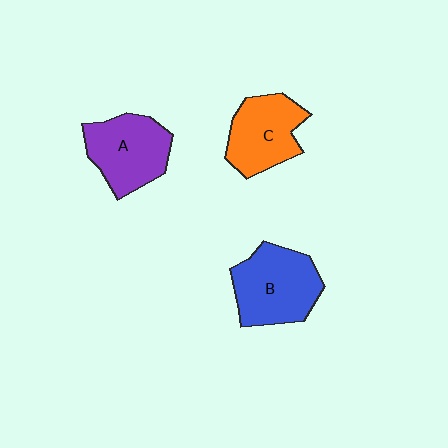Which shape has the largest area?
Shape B (blue).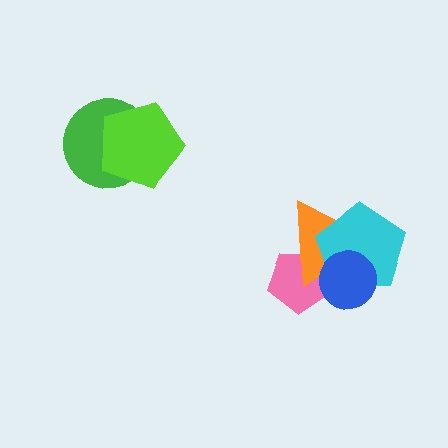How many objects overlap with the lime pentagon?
1 object overlaps with the lime pentagon.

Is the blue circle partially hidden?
No, no other shape covers it.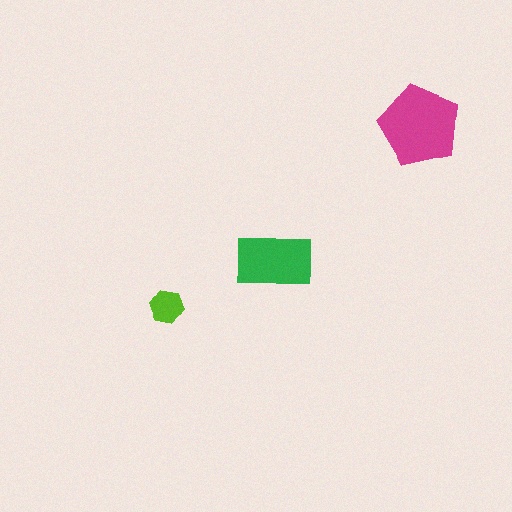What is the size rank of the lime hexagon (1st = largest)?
3rd.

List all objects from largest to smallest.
The magenta pentagon, the green rectangle, the lime hexagon.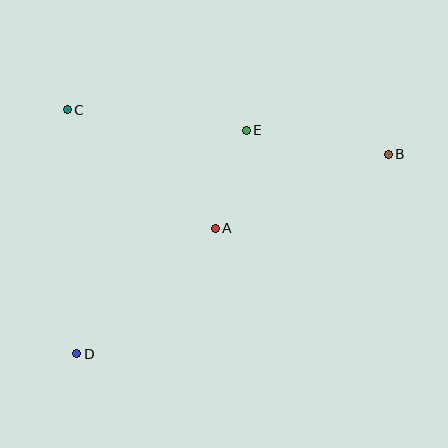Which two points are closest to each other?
Points A and E are closest to each other.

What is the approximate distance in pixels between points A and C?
The distance between A and C is approximately 190 pixels.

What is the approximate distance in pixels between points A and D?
The distance between A and D is approximately 187 pixels.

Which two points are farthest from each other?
Points B and D are farthest from each other.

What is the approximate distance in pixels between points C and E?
The distance between C and E is approximately 180 pixels.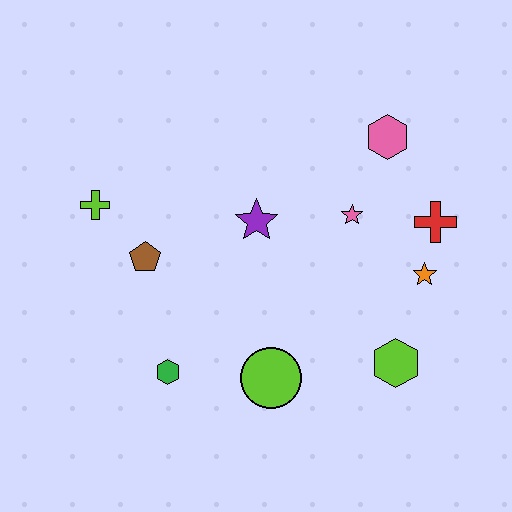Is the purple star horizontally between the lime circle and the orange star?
No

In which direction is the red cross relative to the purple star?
The red cross is to the right of the purple star.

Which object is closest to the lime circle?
The green hexagon is closest to the lime circle.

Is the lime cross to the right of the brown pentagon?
No